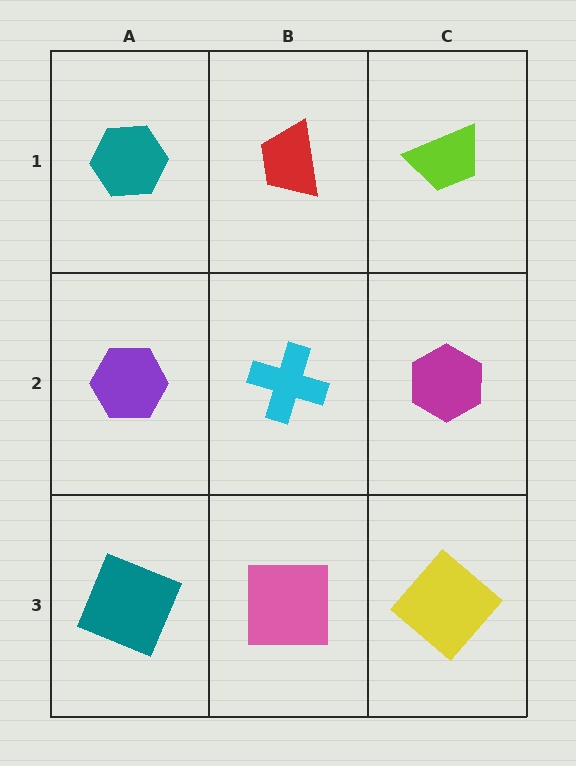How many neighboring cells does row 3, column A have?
2.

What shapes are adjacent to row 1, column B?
A cyan cross (row 2, column B), a teal hexagon (row 1, column A), a lime trapezoid (row 1, column C).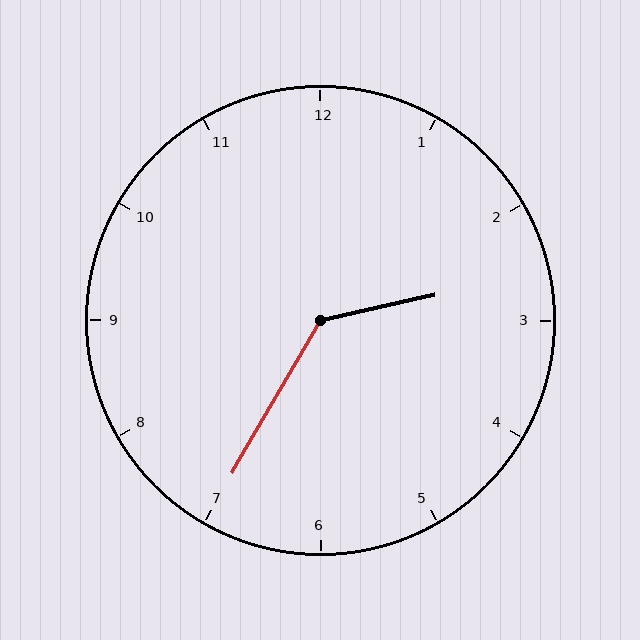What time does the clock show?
2:35.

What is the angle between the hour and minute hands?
Approximately 132 degrees.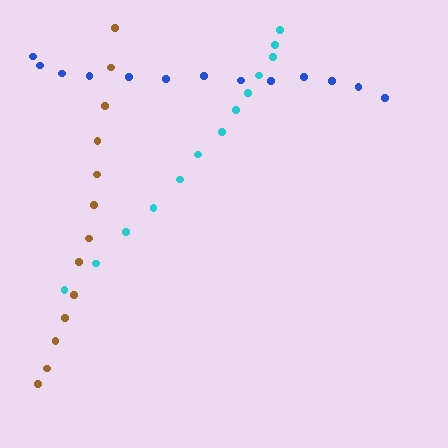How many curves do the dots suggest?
There are 3 distinct paths.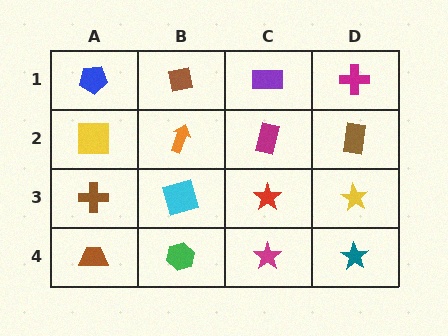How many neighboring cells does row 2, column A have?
3.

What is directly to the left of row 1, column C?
A brown square.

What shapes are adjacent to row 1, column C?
A magenta rectangle (row 2, column C), a brown square (row 1, column B), a magenta cross (row 1, column D).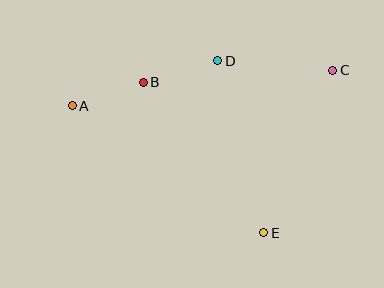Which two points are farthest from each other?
Points A and C are farthest from each other.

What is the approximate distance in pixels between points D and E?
The distance between D and E is approximately 178 pixels.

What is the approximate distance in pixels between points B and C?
The distance between B and C is approximately 190 pixels.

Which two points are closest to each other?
Points A and B are closest to each other.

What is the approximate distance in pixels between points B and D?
The distance between B and D is approximately 78 pixels.